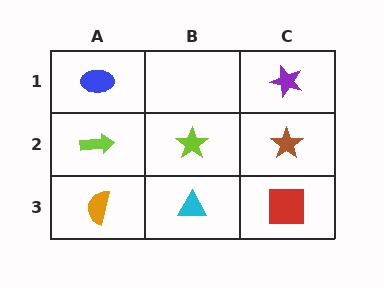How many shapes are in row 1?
2 shapes.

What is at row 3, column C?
A red square.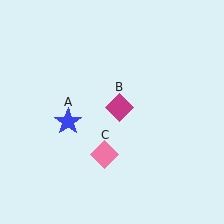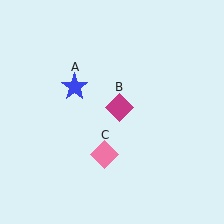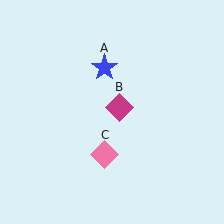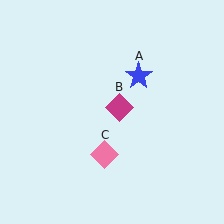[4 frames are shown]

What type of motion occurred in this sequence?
The blue star (object A) rotated clockwise around the center of the scene.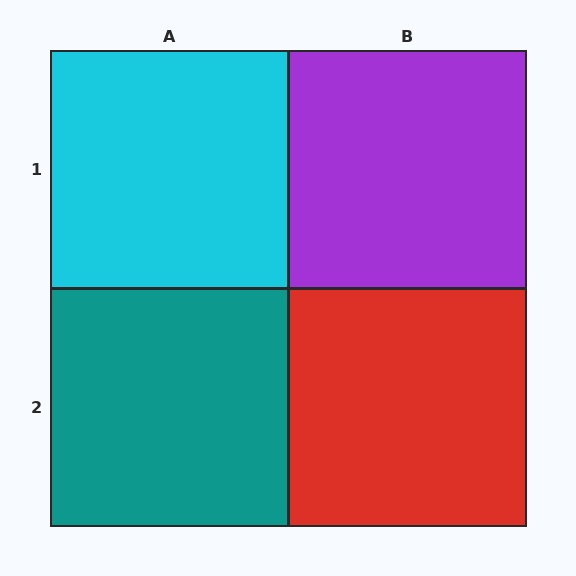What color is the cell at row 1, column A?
Cyan.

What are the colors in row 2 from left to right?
Teal, red.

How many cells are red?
1 cell is red.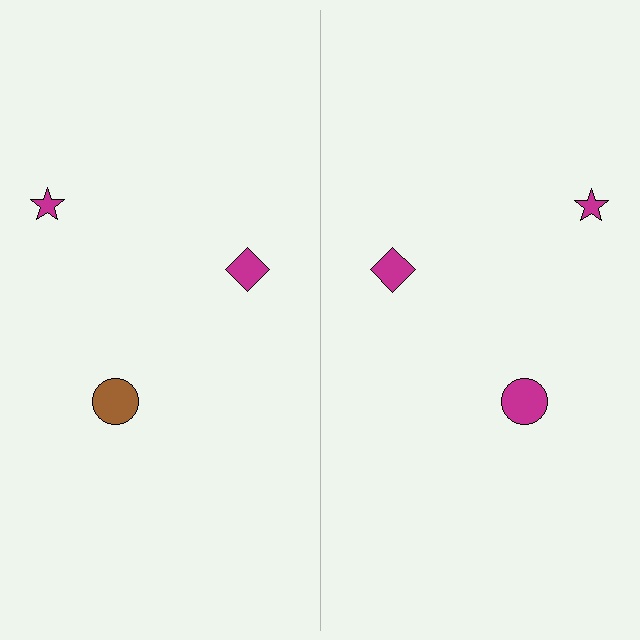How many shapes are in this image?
There are 6 shapes in this image.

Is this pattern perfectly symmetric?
No, the pattern is not perfectly symmetric. The magenta circle on the right side breaks the symmetry — its mirror counterpart is brown.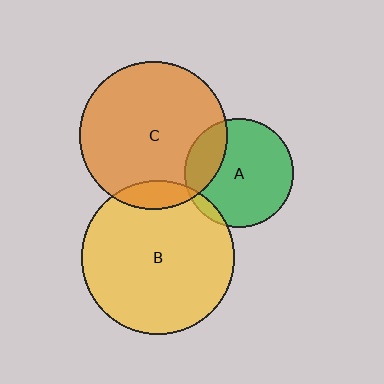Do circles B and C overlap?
Yes.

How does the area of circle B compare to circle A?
Approximately 2.0 times.